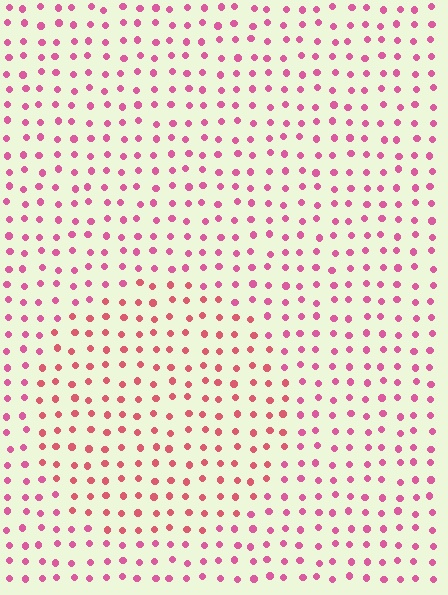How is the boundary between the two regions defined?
The boundary is defined purely by a slight shift in hue (about 22 degrees). Spacing, size, and orientation are identical on both sides.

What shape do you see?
I see a circle.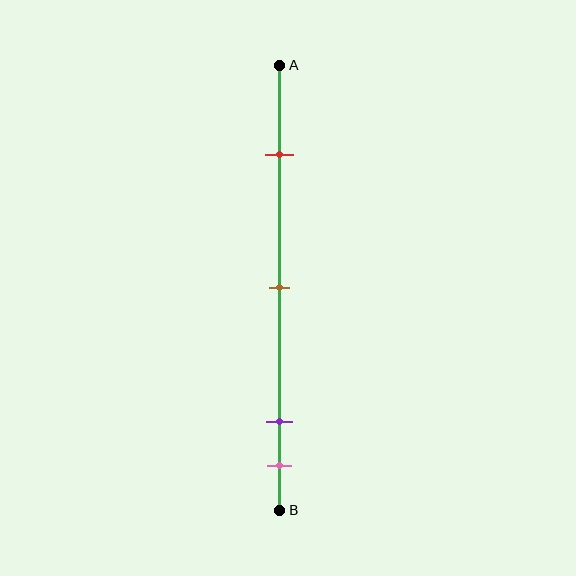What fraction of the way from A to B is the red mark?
The red mark is approximately 20% (0.2) of the way from A to B.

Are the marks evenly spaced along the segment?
No, the marks are not evenly spaced.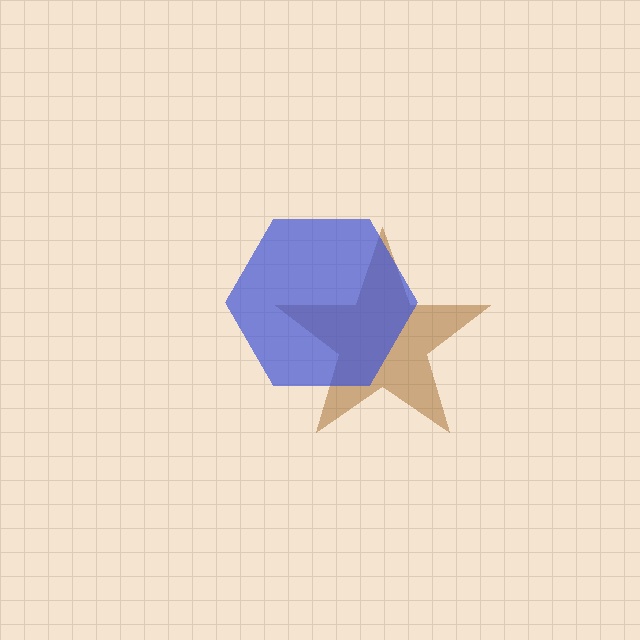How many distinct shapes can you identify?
There are 2 distinct shapes: a brown star, a blue hexagon.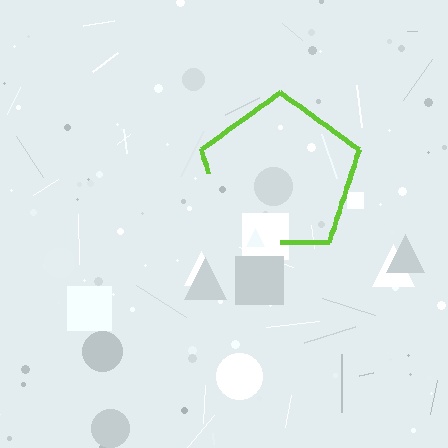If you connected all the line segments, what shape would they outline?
They would outline a pentagon.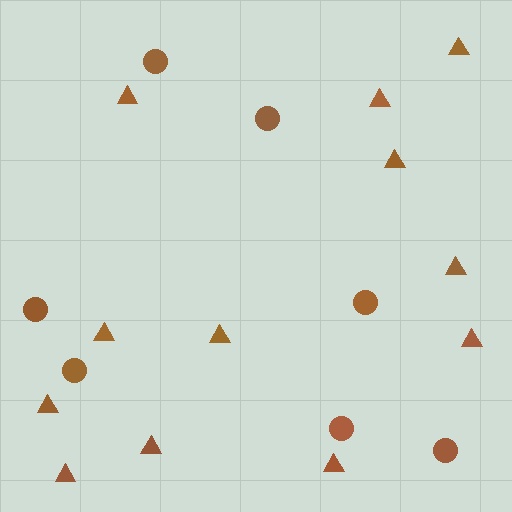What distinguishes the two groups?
There are 2 groups: one group of circles (7) and one group of triangles (12).